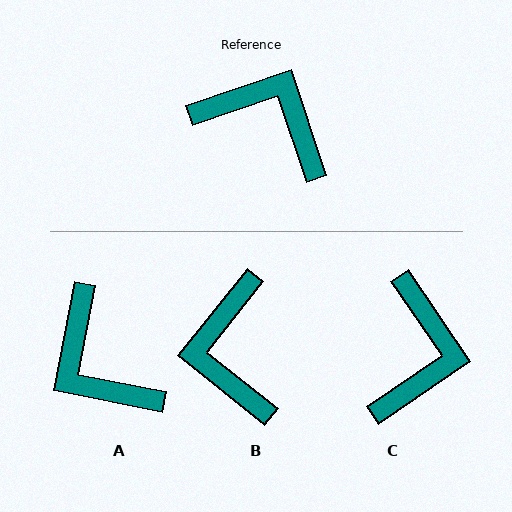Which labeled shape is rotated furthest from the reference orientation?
A, about 151 degrees away.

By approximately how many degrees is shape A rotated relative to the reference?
Approximately 151 degrees counter-clockwise.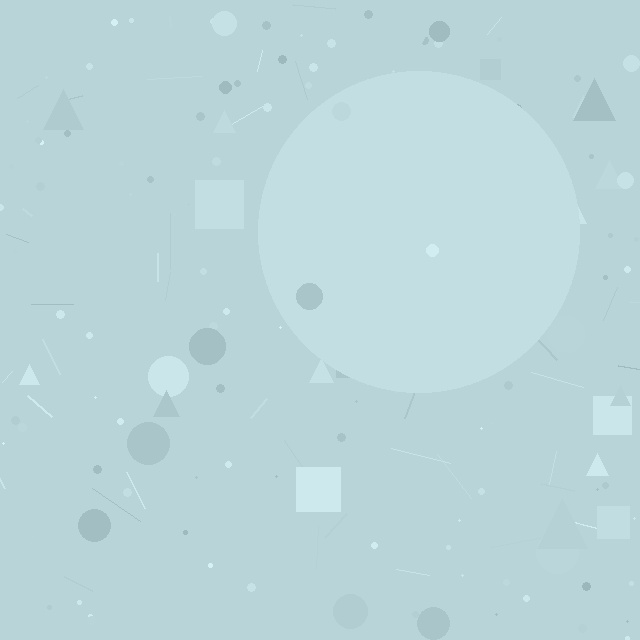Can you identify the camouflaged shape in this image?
The camouflaged shape is a circle.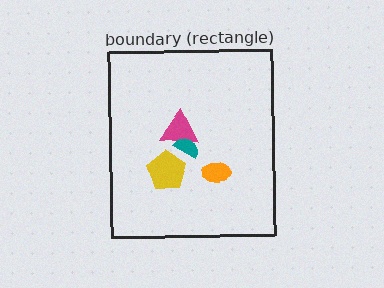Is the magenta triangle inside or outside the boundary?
Inside.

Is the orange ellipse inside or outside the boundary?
Inside.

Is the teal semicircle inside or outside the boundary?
Inside.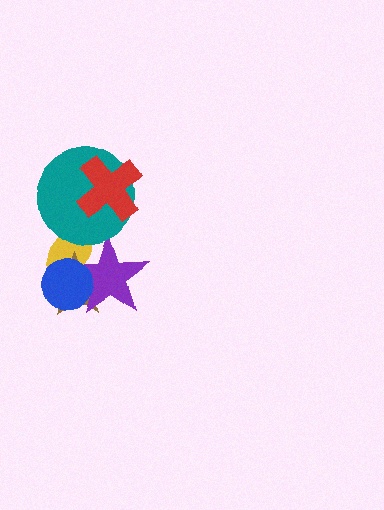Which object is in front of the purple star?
The blue circle is in front of the purple star.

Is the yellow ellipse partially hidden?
Yes, it is partially covered by another shape.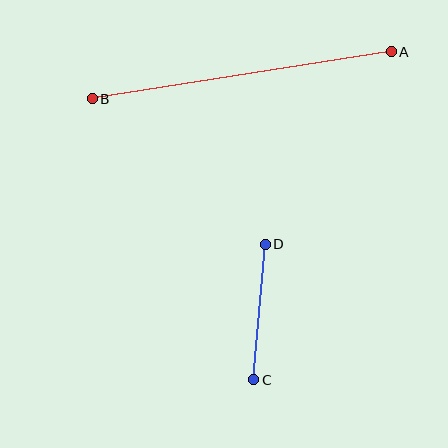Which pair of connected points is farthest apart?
Points A and B are farthest apart.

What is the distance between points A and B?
The distance is approximately 303 pixels.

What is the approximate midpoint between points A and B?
The midpoint is at approximately (242, 75) pixels.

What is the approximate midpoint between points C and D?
The midpoint is at approximately (259, 312) pixels.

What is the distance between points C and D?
The distance is approximately 136 pixels.